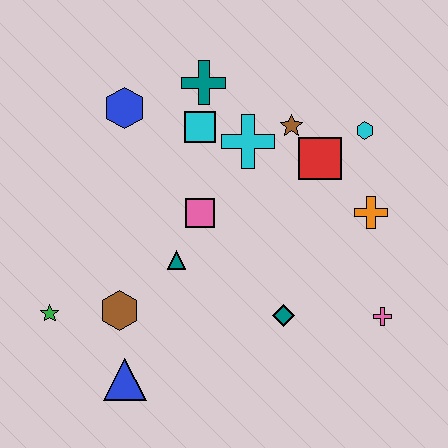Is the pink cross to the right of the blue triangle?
Yes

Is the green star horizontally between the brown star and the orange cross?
No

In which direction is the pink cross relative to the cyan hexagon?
The pink cross is below the cyan hexagon.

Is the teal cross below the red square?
No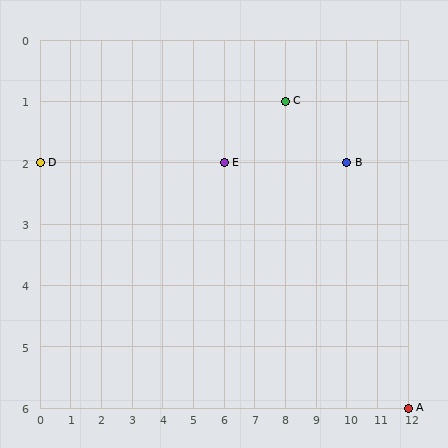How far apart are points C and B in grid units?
Points C and B are 2 columns and 1 row apart (about 2.2 grid units diagonally).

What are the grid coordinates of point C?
Point C is at grid coordinates (8, 1).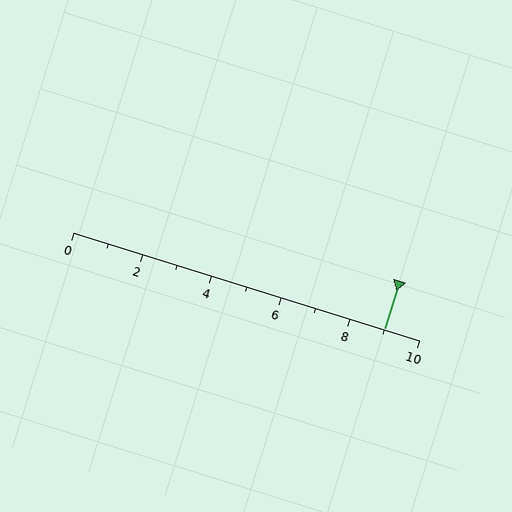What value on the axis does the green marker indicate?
The marker indicates approximately 9.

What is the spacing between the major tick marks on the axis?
The major ticks are spaced 2 apart.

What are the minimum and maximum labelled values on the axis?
The axis runs from 0 to 10.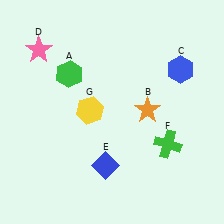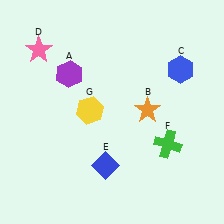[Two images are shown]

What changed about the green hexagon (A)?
In Image 1, A is green. In Image 2, it changed to purple.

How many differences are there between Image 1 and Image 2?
There is 1 difference between the two images.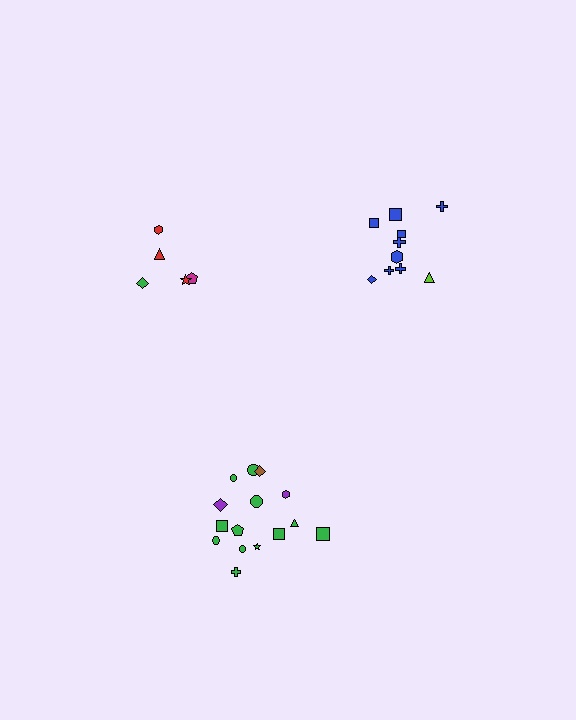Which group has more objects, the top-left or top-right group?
The top-right group.